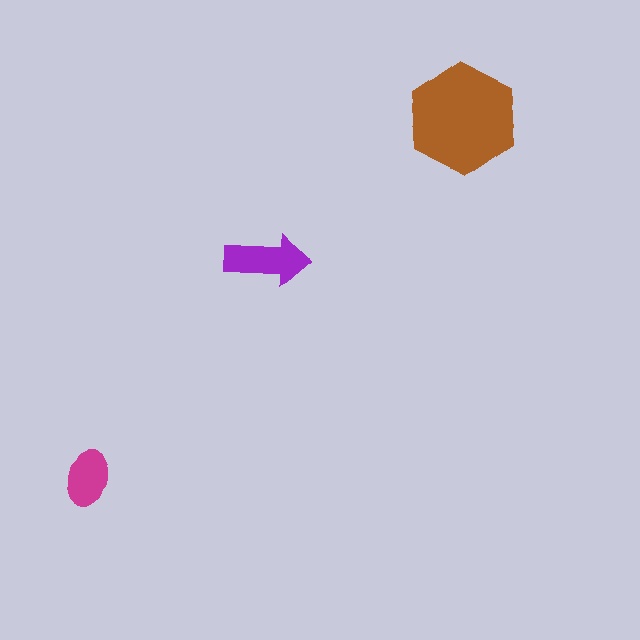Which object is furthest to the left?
The magenta ellipse is leftmost.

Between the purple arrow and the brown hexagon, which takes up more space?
The brown hexagon.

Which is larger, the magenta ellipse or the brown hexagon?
The brown hexagon.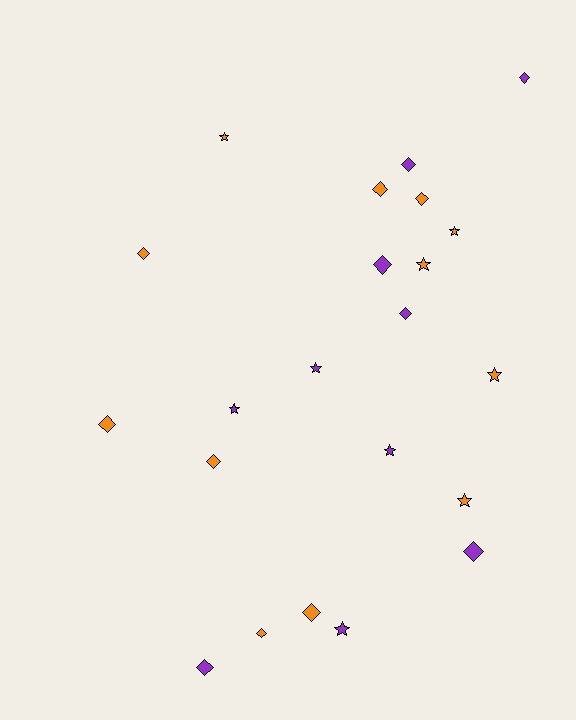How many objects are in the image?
There are 22 objects.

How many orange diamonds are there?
There are 7 orange diamonds.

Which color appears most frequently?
Orange, with 12 objects.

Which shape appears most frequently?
Diamond, with 13 objects.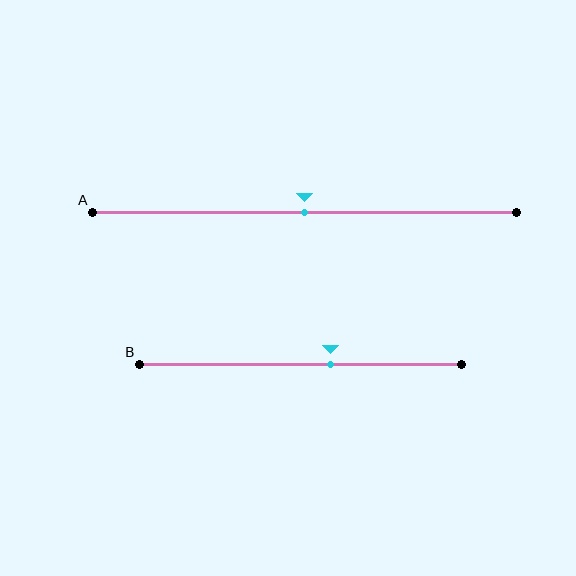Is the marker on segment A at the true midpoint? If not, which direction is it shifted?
Yes, the marker on segment A is at the true midpoint.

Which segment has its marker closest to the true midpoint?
Segment A has its marker closest to the true midpoint.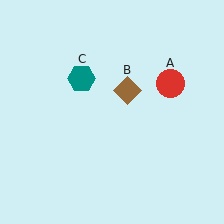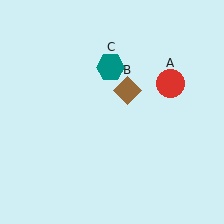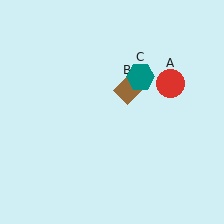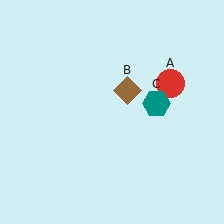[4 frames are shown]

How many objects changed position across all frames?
1 object changed position: teal hexagon (object C).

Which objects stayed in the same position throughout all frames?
Red circle (object A) and brown diamond (object B) remained stationary.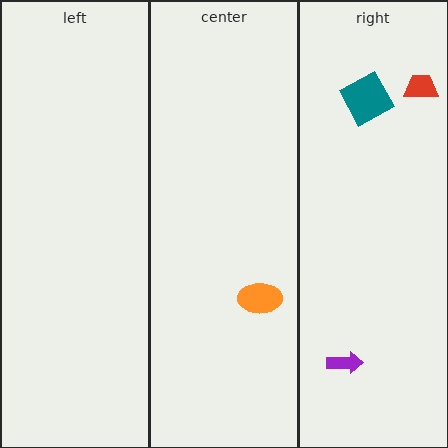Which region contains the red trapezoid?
The right region.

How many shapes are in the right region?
3.